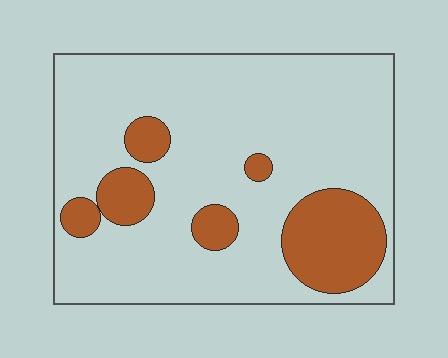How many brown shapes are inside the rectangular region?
6.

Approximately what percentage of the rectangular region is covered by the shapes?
Approximately 20%.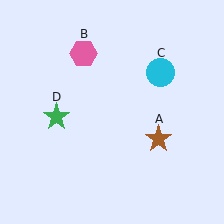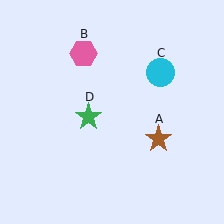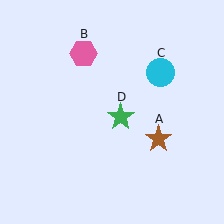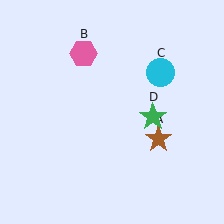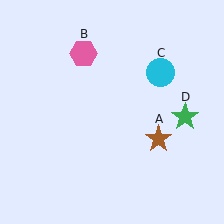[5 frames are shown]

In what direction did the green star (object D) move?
The green star (object D) moved right.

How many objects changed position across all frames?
1 object changed position: green star (object D).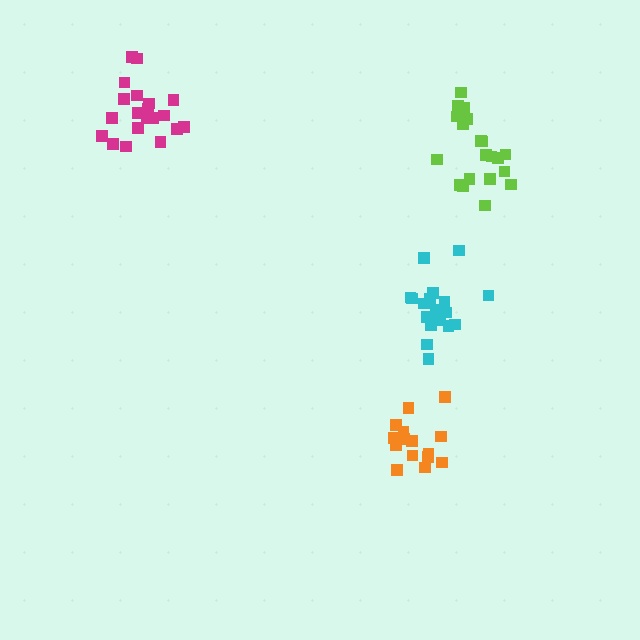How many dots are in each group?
Group 1: 20 dots, Group 2: 20 dots, Group 3: 21 dots, Group 4: 15 dots (76 total).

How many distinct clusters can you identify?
There are 4 distinct clusters.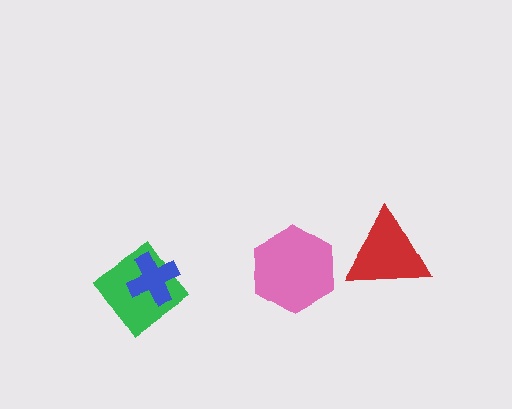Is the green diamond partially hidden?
Yes, it is partially covered by another shape.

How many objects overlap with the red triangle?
0 objects overlap with the red triangle.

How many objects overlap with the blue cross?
1 object overlaps with the blue cross.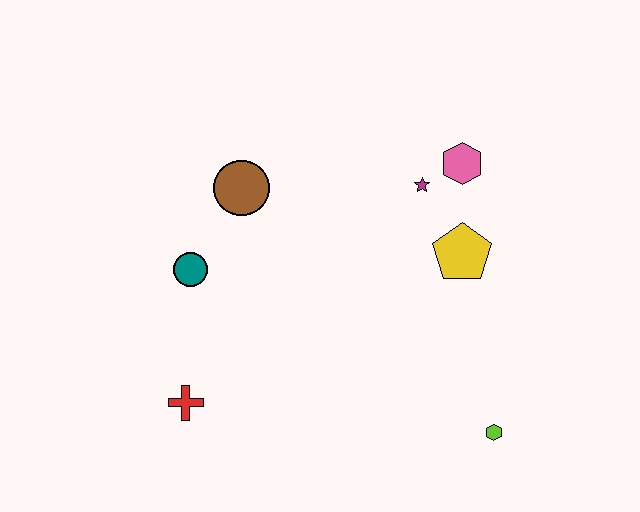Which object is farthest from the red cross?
The pink hexagon is farthest from the red cross.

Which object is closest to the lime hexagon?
The yellow pentagon is closest to the lime hexagon.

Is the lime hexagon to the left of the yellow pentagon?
No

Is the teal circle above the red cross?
Yes